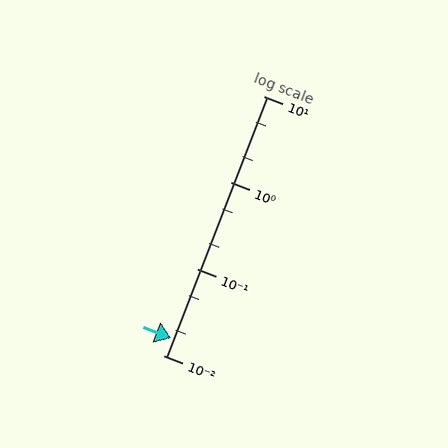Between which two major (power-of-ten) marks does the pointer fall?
The pointer is between 0.01 and 0.1.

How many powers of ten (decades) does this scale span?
The scale spans 3 decades, from 0.01 to 10.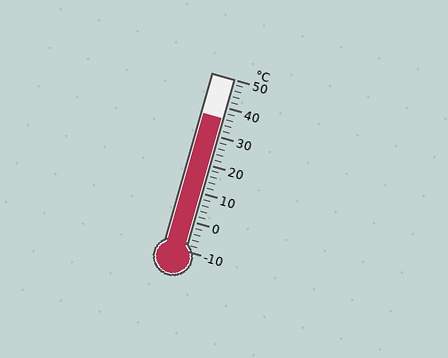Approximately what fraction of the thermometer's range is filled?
The thermometer is filled to approximately 75% of its range.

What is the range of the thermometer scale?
The thermometer scale ranges from -10°C to 50°C.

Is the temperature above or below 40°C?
The temperature is below 40°C.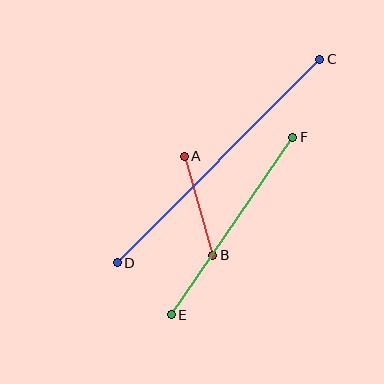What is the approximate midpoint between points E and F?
The midpoint is at approximately (232, 226) pixels.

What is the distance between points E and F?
The distance is approximately 215 pixels.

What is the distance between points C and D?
The distance is approximately 287 pixels.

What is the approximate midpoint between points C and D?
The midpoint is at approximately (218, 161) pixels.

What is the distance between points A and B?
The distance is approximately 103 pixels.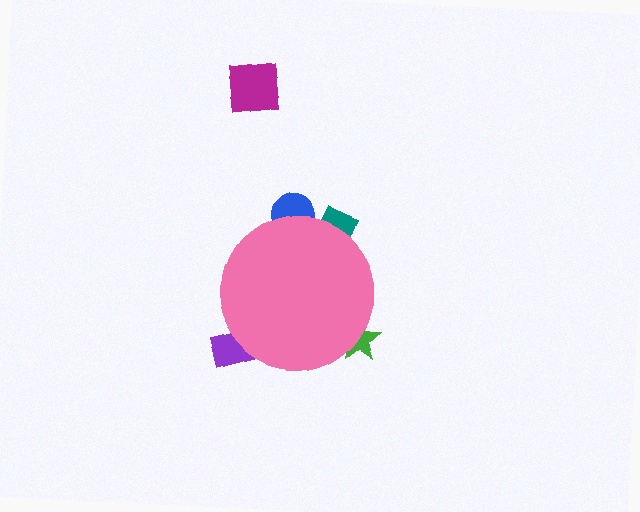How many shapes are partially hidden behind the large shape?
4 shapes are partially hidden.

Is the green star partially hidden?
Yes, the green star is partially hidden behind the pink circle.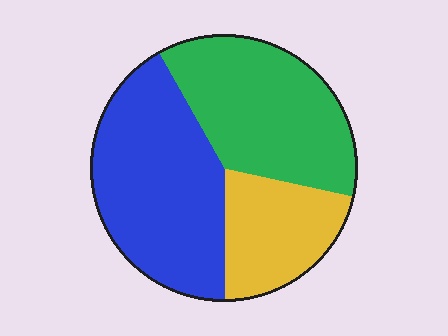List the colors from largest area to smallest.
From largest to smallest: blue, green, yellow.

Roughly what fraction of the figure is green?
Green covers about 35% of the figure.